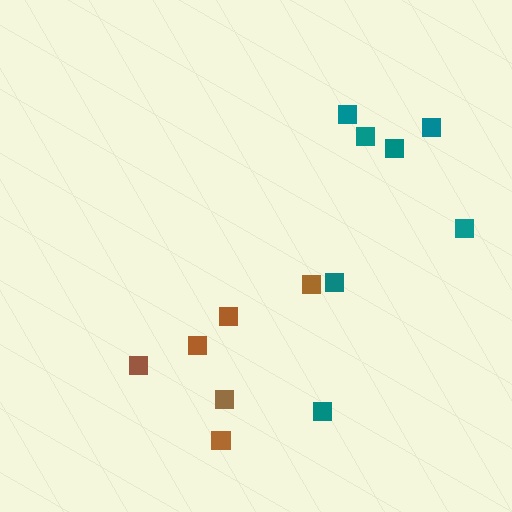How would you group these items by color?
There are 2 groups: one group of brown squares (6) and one group of teal squares (7).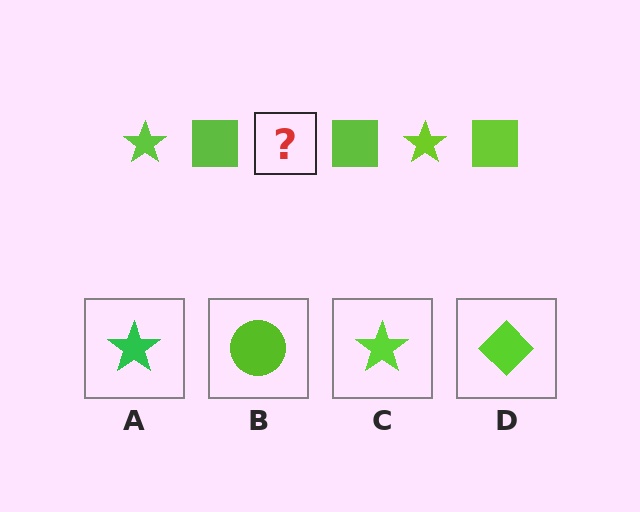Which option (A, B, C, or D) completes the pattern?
C.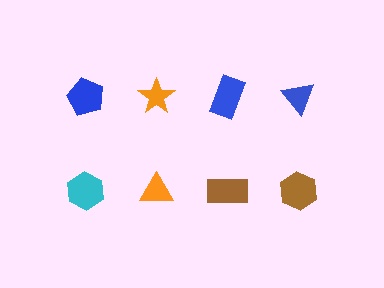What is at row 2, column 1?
A cyan hexagon.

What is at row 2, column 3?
A brown rectangle.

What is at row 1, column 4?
A blue triangle.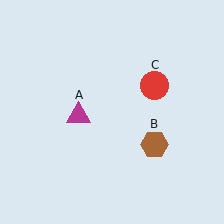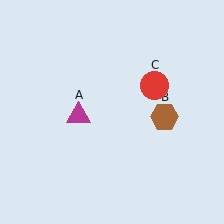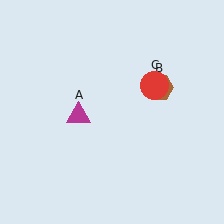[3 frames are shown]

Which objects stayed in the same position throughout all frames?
Magenta triangle (object A) and red circle (object C) remained stationary.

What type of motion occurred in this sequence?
The brown hexagon (object B) rotated counterclockwise around the center of the scene.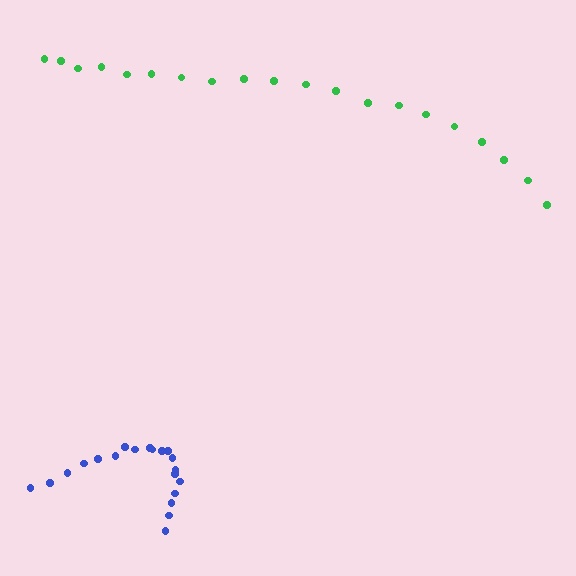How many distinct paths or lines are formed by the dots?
There are 2 distinct paths.